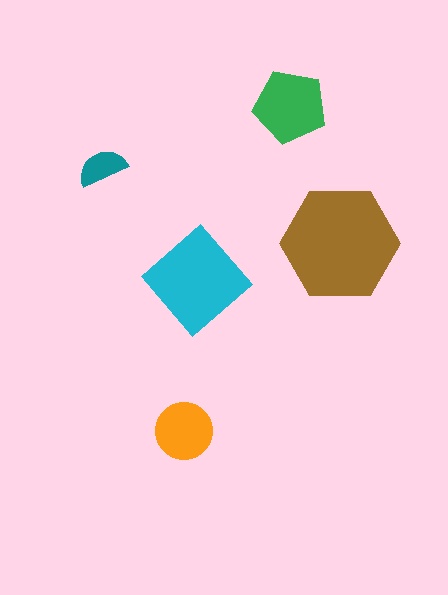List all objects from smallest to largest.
The teal semicircle, the orange circle, the green pentagon, the cyan diamond, the brown hexagon.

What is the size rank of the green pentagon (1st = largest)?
3rd.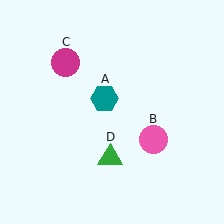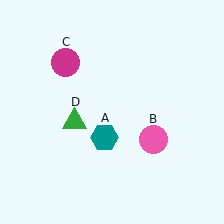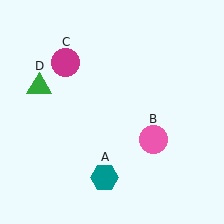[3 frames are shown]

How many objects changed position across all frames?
2 objects changed position: teal hexagon (object A), green triangle (object D).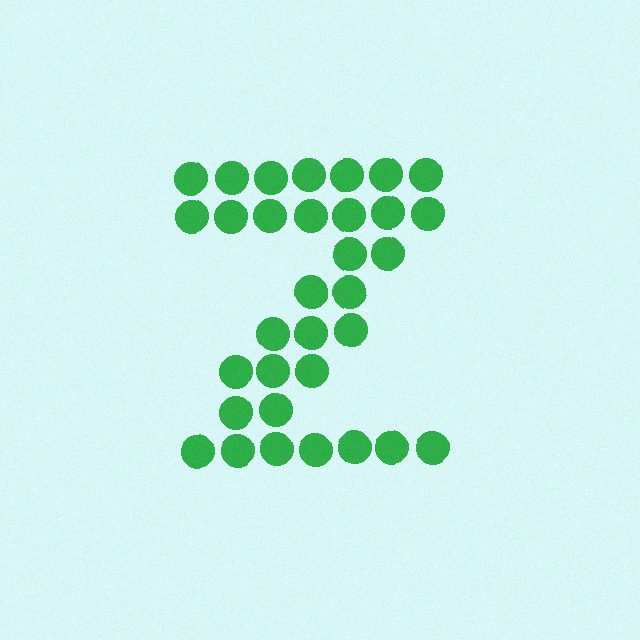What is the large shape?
The large shape is the letter Z.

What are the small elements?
The small elements are circles.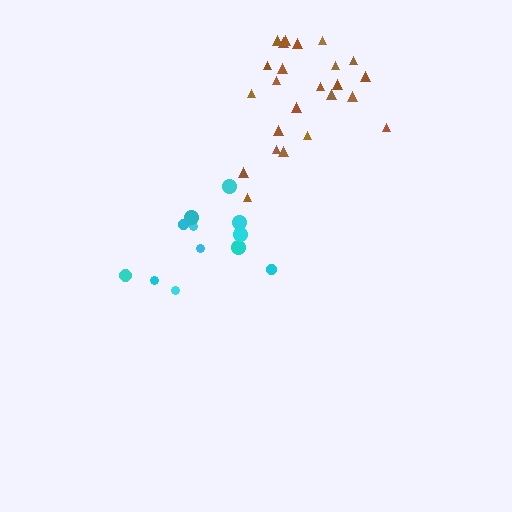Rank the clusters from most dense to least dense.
brown, cyan.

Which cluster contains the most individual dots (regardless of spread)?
Brown (24).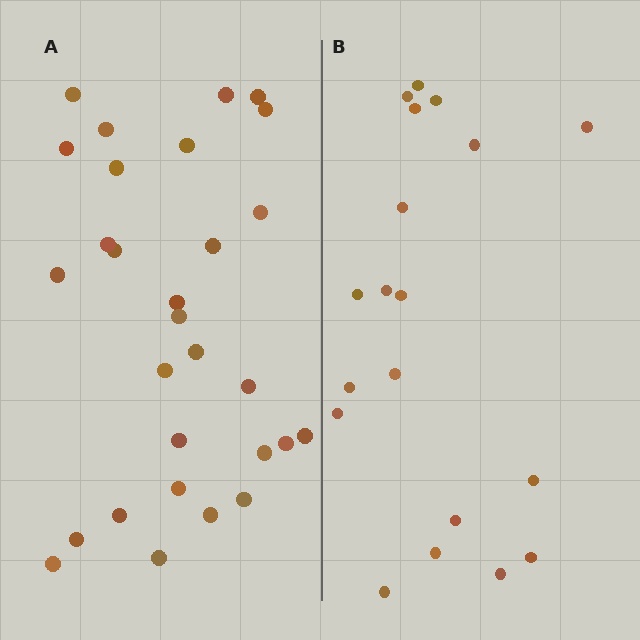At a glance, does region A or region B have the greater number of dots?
Region A (the left region) has more dots.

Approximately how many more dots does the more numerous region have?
Region A has roughly 10 or so more dots than region B.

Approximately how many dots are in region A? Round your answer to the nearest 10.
About 30 dots. (The exact count is 29, which rounds to 30.)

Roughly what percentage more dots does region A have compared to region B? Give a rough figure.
About 55% more.